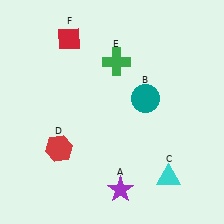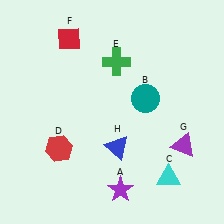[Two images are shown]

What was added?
A purple triangle (G), a blue triangle (H) were added in Image 2.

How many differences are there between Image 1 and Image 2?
There are 2 differences between the two images.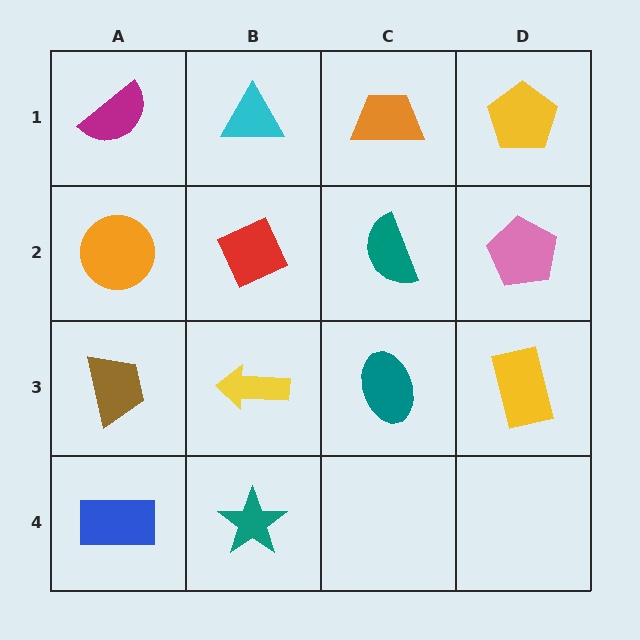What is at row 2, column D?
A pink pentagon.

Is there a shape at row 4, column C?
No, that cell is empty.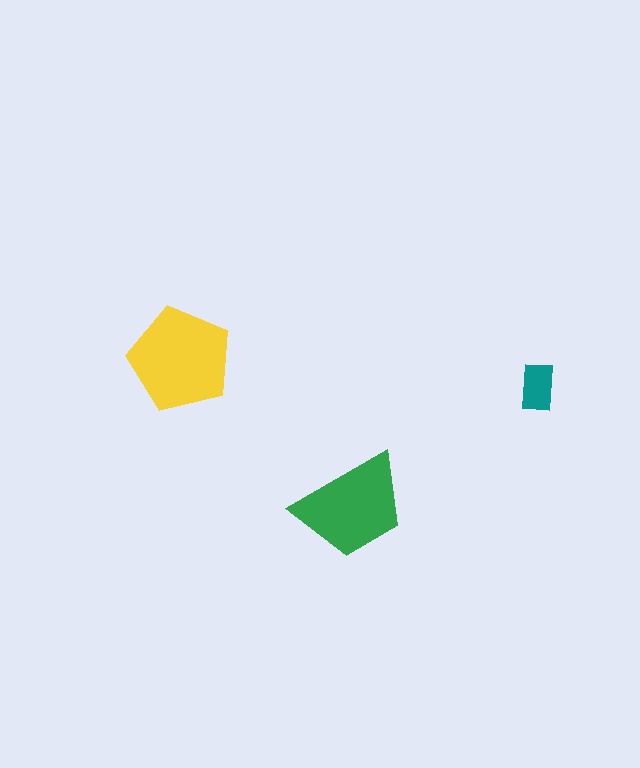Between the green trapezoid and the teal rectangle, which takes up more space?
The green trapezoid.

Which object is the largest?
The yellow pentagon.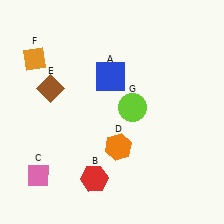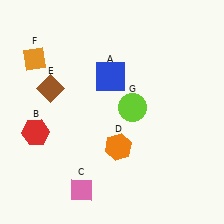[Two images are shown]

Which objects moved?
The objects that moved are: the red hexagon (B), the pink diamond (C).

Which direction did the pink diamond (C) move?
The pink diamond (C) moved right.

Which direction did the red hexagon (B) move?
The red hexagon (B) moved left.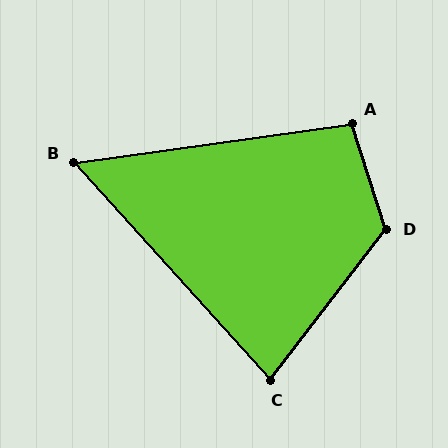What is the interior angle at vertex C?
Approximately 80 degrees (acute).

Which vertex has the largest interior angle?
D, at approximately 124 degrees.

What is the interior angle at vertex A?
Approximately 100 degrees (obtuse).